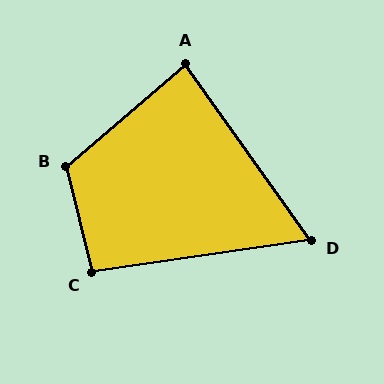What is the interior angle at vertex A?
Approximately 85 degrees (acute).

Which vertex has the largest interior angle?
B, at approximately 117 degrees.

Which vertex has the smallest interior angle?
D, at approximately 63 degrees.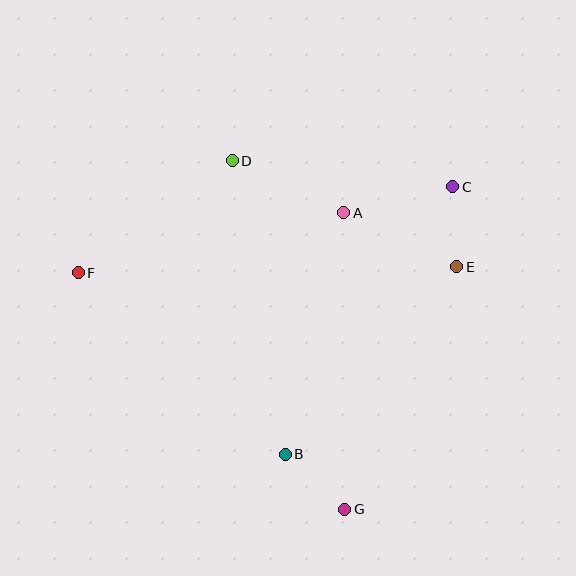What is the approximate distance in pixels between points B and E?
The distance between B and E is approximately 254 pixels.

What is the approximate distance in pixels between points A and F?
The distance between A and F is approximately 272 pixels.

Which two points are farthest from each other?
Points C and F are farthest from each other.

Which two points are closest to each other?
Points C and E are closest to each other.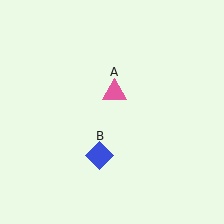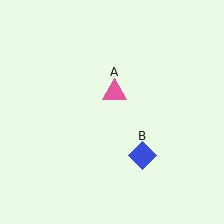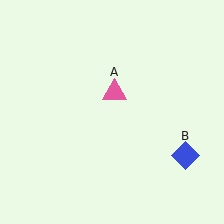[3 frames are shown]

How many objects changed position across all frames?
1 object changed position: blue diamond (object B).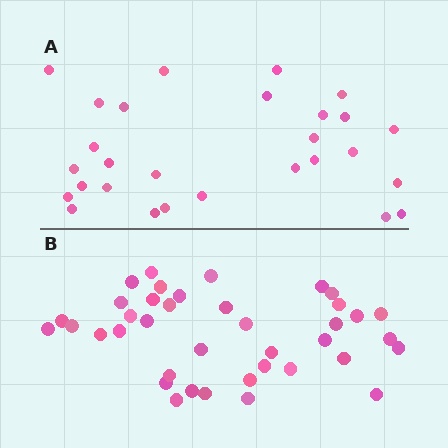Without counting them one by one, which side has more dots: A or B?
Region B (the bottom region) has more dots.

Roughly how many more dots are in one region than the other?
Region B has roughly 12 or so more dots than region A.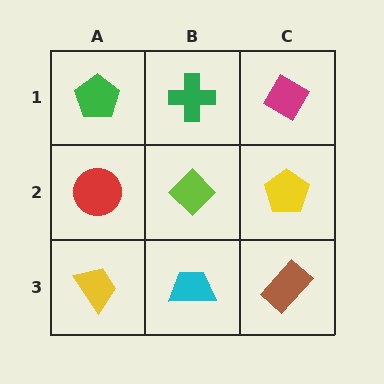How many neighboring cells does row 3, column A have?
2.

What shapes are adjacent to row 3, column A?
A red circle (row 2, column A), a cyan trapezoid (row 3, column B).